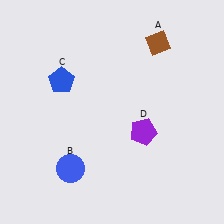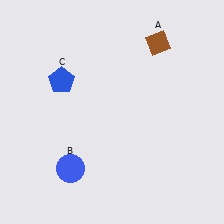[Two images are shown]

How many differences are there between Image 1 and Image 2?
There is 1 difference between the two images.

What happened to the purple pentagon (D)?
The purple pentagon (D) was removed in Image 2. It was in the bottom-right area of Image 1.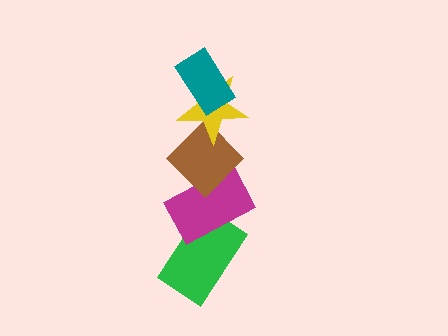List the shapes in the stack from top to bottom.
From top to bottom: the teal rectangle, the yellow star, the brown diamond, the magenta rectangle, the green rectangle.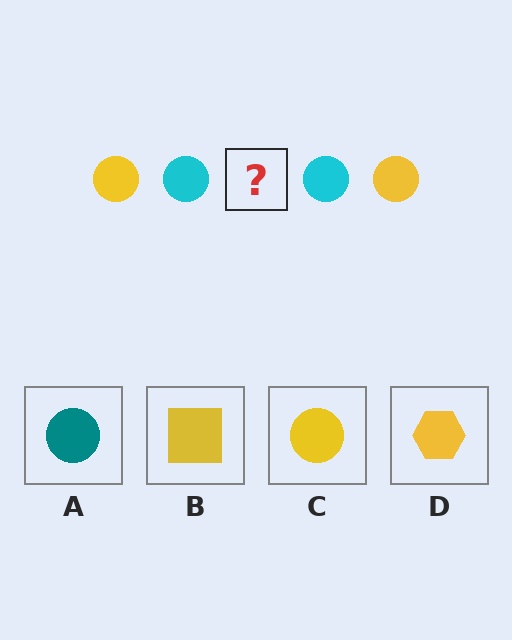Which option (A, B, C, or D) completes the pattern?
C.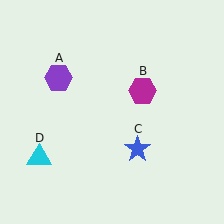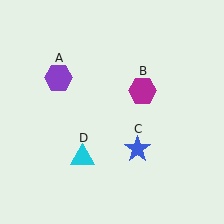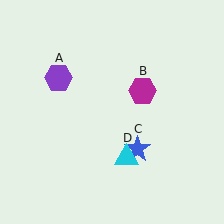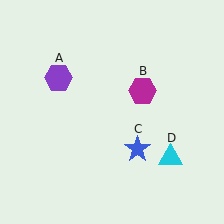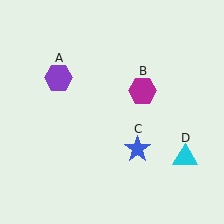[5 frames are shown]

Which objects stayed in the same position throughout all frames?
Purple hexagon (object A) and magenta hexagon (object B) and blue star (object C) remained stationary.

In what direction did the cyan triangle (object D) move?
The cyan triangle (object D) moved right.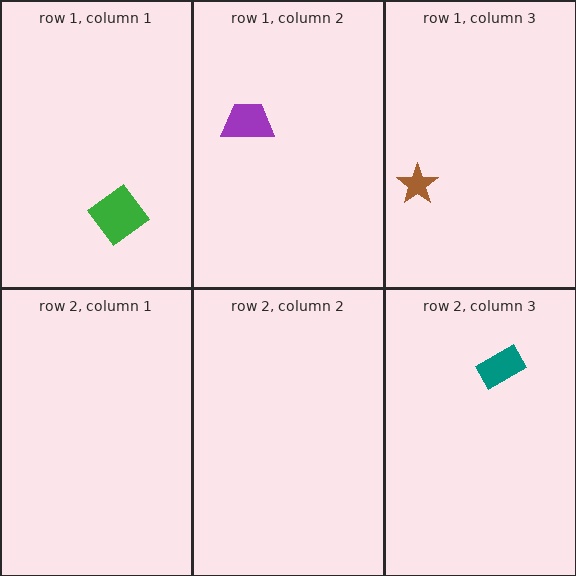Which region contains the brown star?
The row 1, column 3 region.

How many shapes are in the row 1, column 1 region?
1.